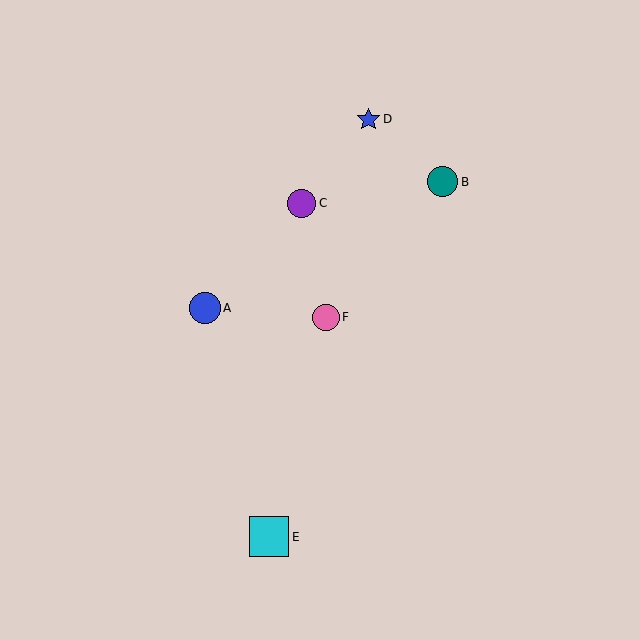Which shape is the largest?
The cyan square (labeled E) is the largest.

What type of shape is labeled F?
Shape F is a pink circle.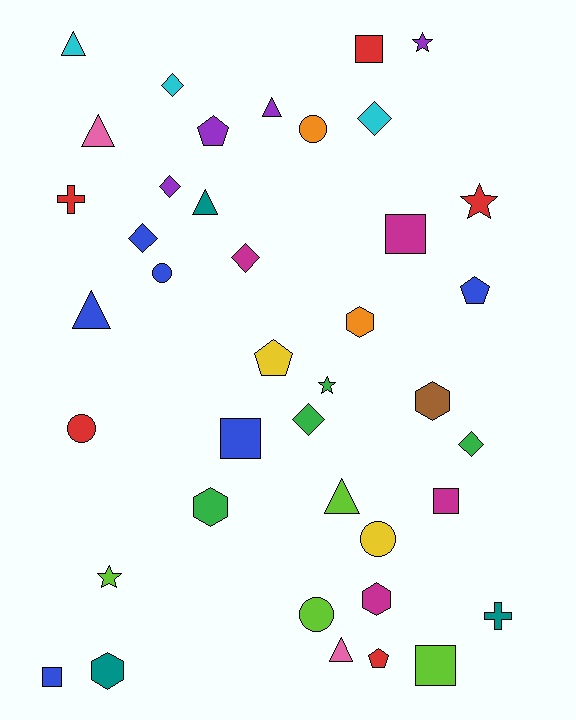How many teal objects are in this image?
There are 3 teal objects.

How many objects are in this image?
There are 40 objects.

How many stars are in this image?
There are 4 stars.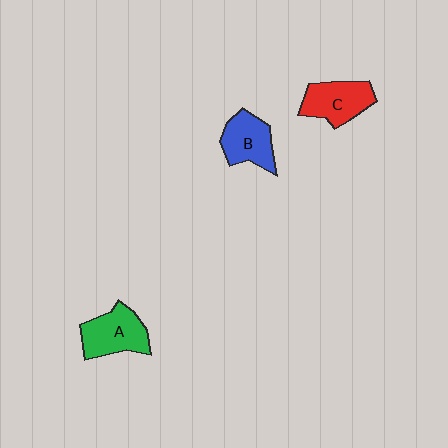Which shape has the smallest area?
Shape B (blue).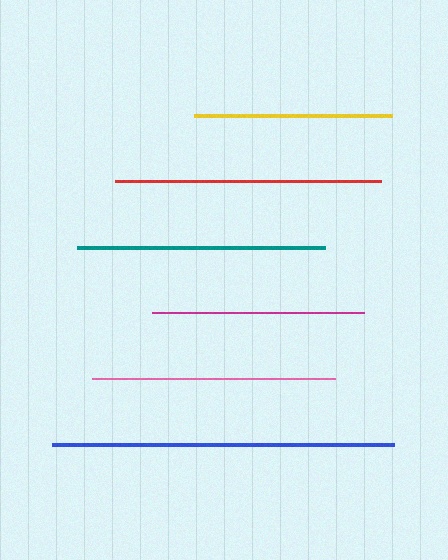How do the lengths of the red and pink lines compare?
The red and pink lines are approximately the same length.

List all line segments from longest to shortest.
From longest to shortest: blue, red, teal, pink, magenta, yellow.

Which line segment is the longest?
The blue line is the longest at approximately 342 pixels.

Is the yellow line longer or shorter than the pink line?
The pink line is longer than the yellow line.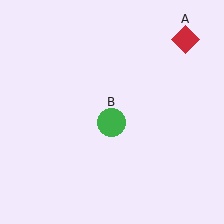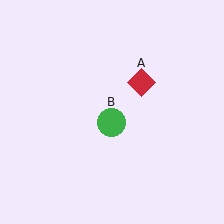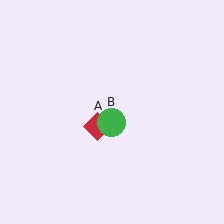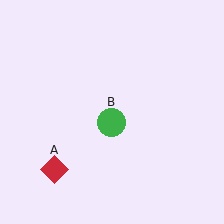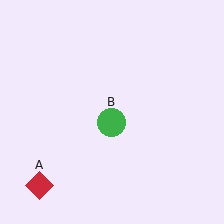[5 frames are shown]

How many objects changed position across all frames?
1 object changed position: red diamond (object A).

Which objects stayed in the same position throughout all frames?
Green circle (object B) remained stationary.